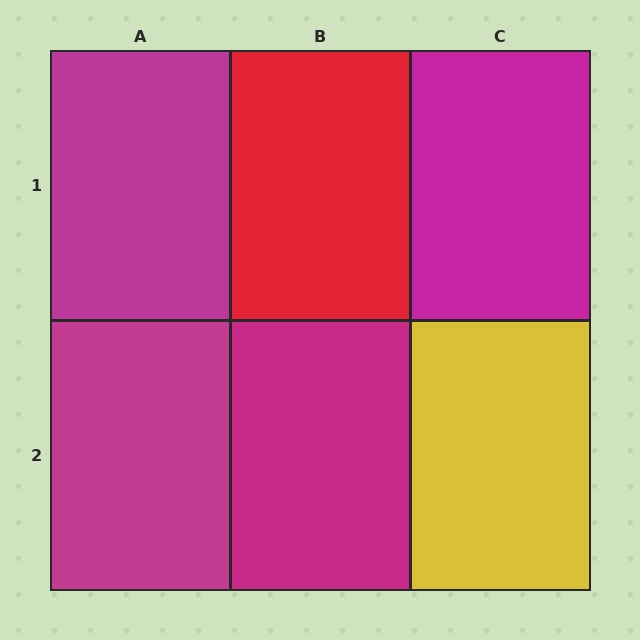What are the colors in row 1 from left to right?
Magenta, red, magenta.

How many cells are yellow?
1 cell is yellow.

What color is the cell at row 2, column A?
Magenta.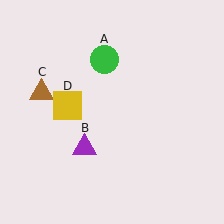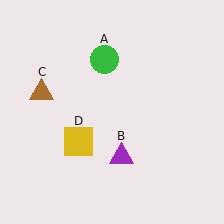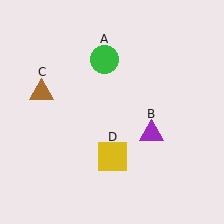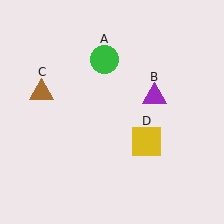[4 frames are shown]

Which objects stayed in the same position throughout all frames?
Green circle (object A) and brown triangle (object C) remained stationary.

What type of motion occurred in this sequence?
The purple triangle (object B), yellow square (object D) rotated counterclockwise around the center of the scene.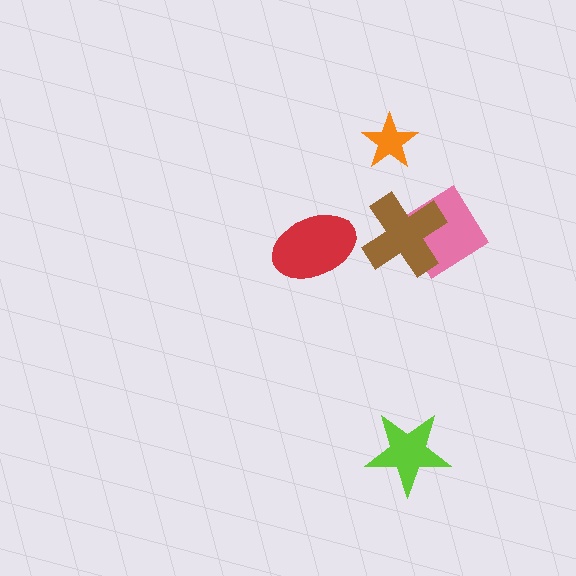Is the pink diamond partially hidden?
Yes, it is partially covered by another shape.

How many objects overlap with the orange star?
0 objects overlap with the orange star.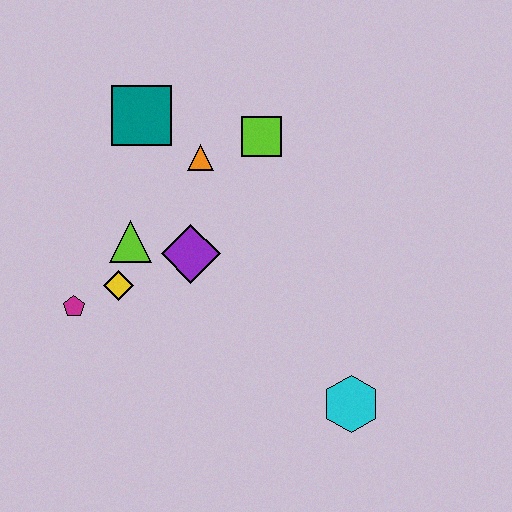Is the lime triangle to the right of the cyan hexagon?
No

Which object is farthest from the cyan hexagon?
The teal square is farthest from the cyan hexagon.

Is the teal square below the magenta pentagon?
No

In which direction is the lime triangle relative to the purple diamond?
The lime triangle is to the left of the purple diamond.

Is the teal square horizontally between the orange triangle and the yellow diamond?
Yes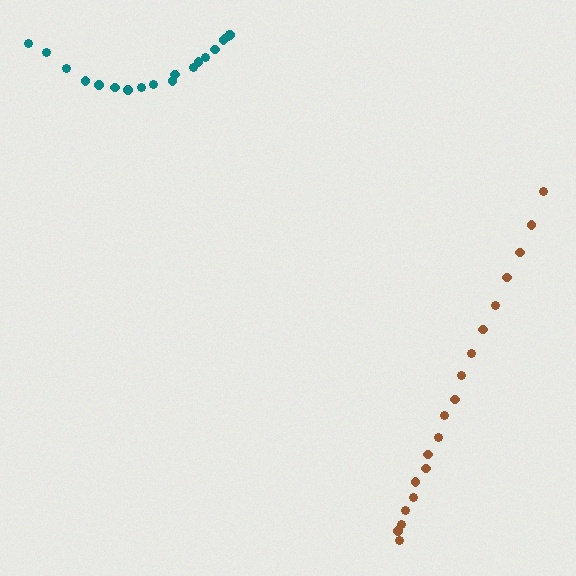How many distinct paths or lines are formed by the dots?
There are 2 distinct paths.